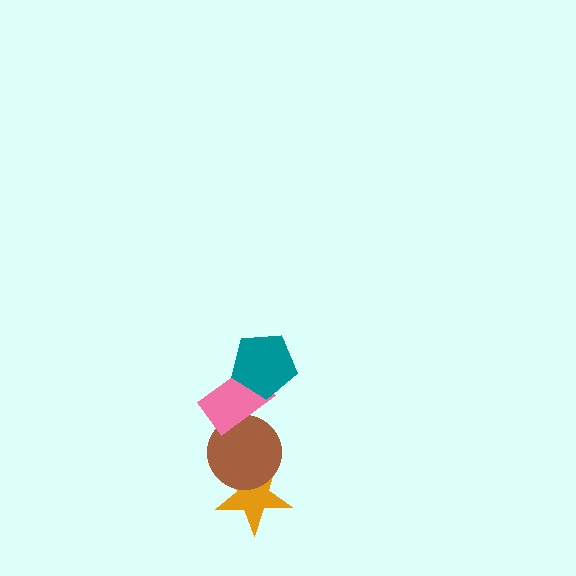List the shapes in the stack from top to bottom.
From top to bottom: the teal pentagon, the pink rectangle, the brown circle, the orange star.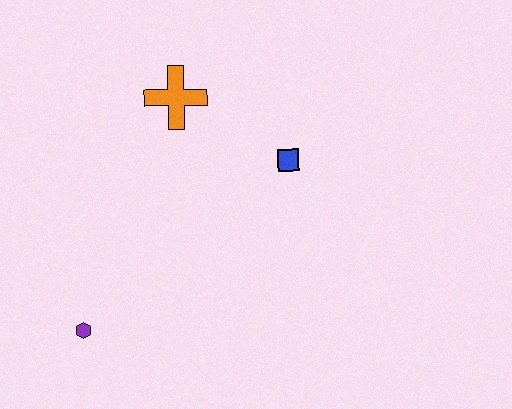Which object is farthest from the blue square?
The purple hexagon is farthest from the blue square.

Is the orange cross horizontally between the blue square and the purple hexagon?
Yes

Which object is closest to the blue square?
The orange cross is closest to the blue square.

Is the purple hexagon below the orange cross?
Yes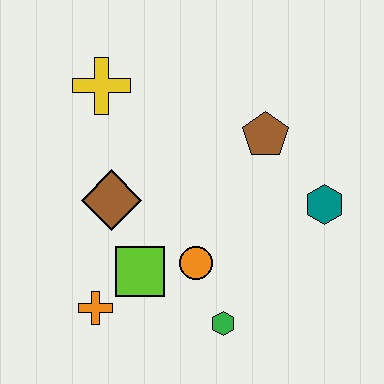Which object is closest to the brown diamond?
The lime square is closest to the brown diamond.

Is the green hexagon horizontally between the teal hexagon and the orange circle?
Yes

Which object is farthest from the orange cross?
The teal hexagon is farthest from the orange cross.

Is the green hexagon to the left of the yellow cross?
No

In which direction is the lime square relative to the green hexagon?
The lime square is to the left of the green hexagon.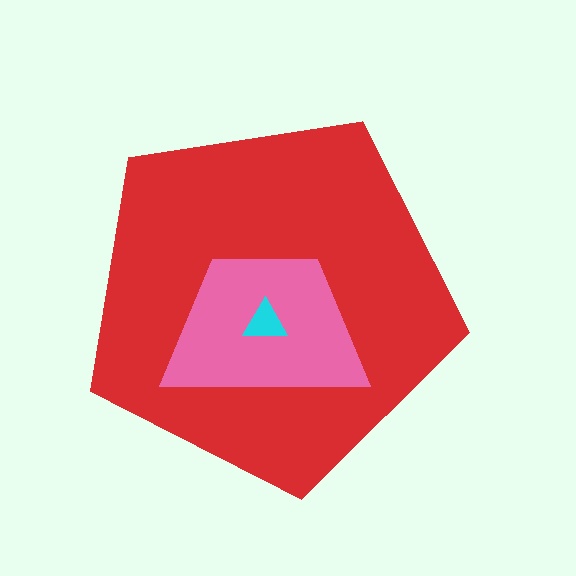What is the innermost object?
The cyan triangle.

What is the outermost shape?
The red pentagon.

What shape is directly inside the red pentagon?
The pink trapezoid.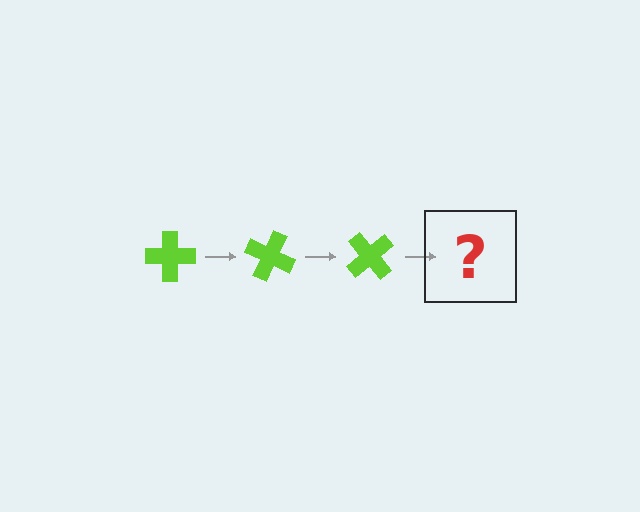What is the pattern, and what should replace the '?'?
The pattern is that the cross rotates 25 degrees each step. The '?' should be a lime cross rotated 75 degrees.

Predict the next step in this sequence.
The next step is a lime cross rotated 75 degrees.